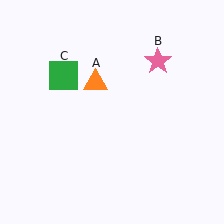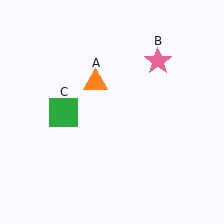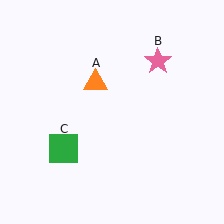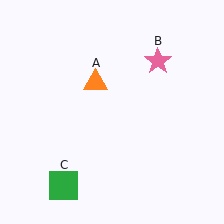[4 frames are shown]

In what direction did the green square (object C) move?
The green square (object C) moved down.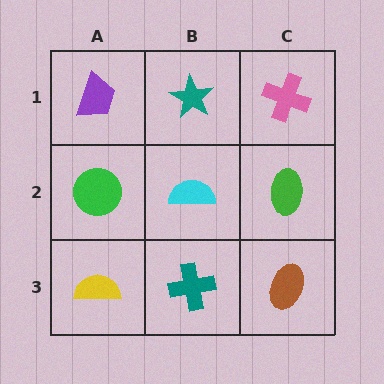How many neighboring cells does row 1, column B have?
3.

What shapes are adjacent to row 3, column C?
A green ellipse (row 2, column C), a teal cross (row 3, column B).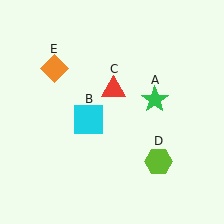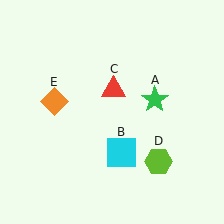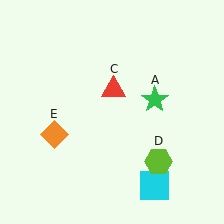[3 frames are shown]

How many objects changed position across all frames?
2 objects changed position: cyan square (object B), orange diamond (object E).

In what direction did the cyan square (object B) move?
The cyan square (object B) moved down and to the right.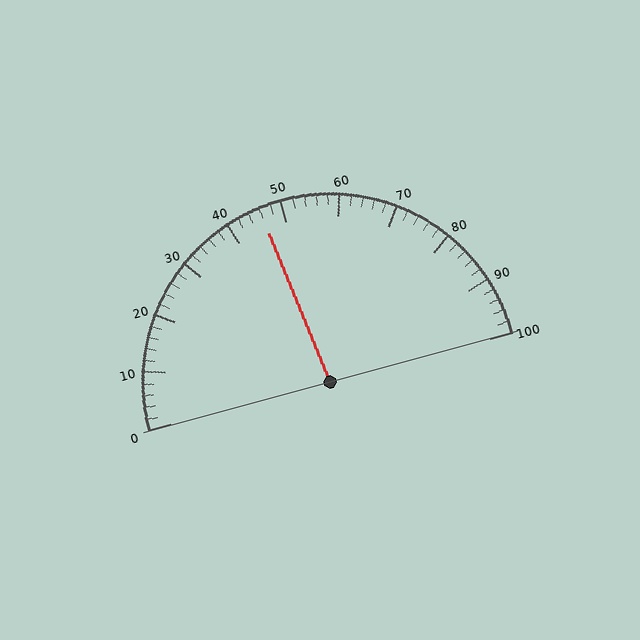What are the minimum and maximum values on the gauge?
The gauge ranges from 0 to 100.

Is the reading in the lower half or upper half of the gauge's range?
The reading is in the lower half of the range (0 to 100).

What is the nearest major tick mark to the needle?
The nearest major tick mark is 50.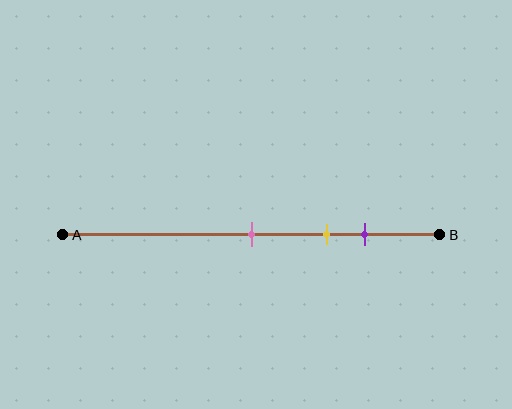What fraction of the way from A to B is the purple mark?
The purple mark is approximately 80% (0.8) of the way from A to B.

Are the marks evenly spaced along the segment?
Yes, the marks are approximately evenly spaced.